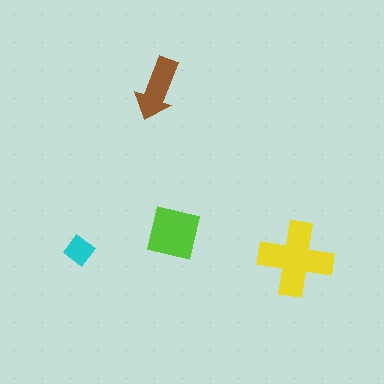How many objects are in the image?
There are 4 objects in the image.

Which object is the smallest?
The cyan diamond.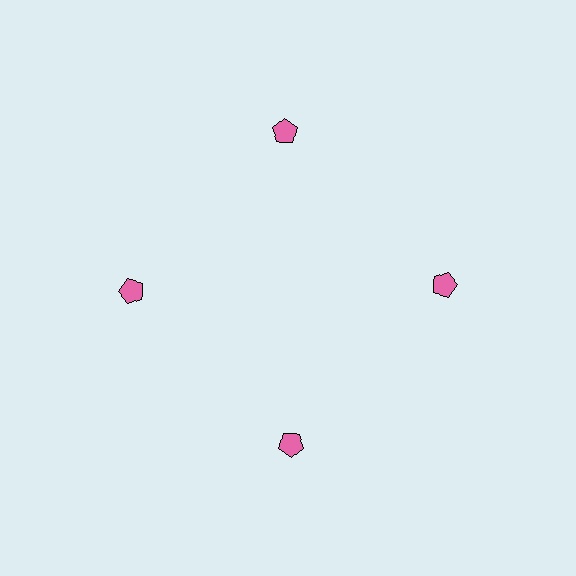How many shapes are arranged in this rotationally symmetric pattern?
There are 4 shapes, arranged in 4 groups of 1.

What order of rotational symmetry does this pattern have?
This pattern has 4-fold rotational symmetry.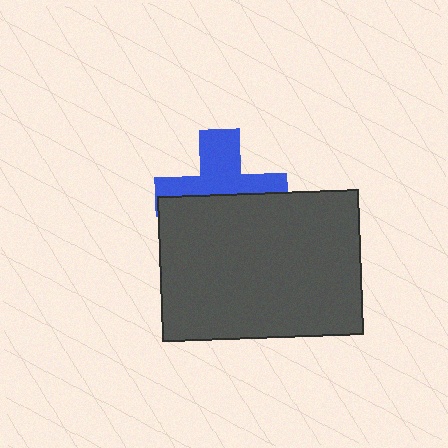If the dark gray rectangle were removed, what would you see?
You would see the complete blue cross.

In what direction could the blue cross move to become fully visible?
The blue cross could move up. That would shift it out from behind the dark gray rectangle entirely.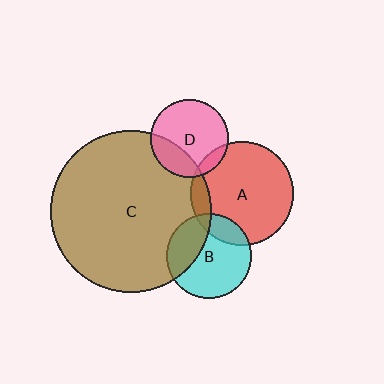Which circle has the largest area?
Circle C (brown).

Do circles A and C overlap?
Yes.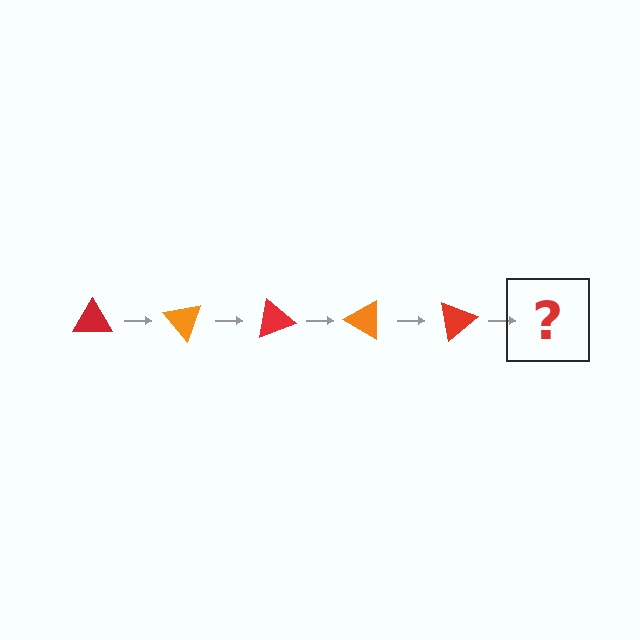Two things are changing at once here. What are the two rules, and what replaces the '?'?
The two rules are that it rotates 50 degrees each step and the color cycles through red and orange. The '?' should be an orange triangle, rotated 250 degrees from the start.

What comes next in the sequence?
The next element should be an orange triangle, rotated 250 degrees from the start.